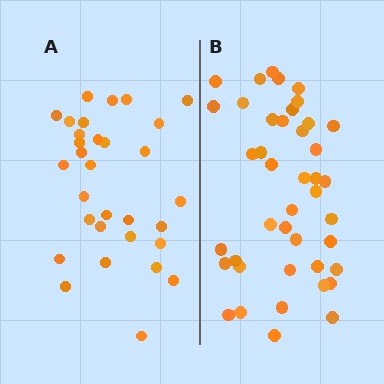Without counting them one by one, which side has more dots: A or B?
Region B (the right region) has more dots.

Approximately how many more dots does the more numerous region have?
Region B has roughly 12 or so more dots than region A.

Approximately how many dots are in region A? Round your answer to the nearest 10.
About 30 dots. (The exact count is 31, which rounds to 30.)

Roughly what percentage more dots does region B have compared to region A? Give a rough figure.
About 35% more.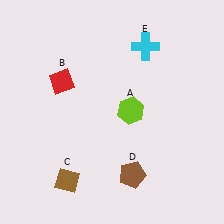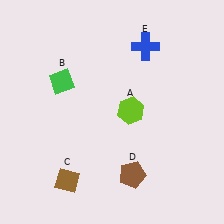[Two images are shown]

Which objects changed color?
B changed from red to green. E changed from cyan to blue.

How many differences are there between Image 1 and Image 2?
There are 2 differences between the two images.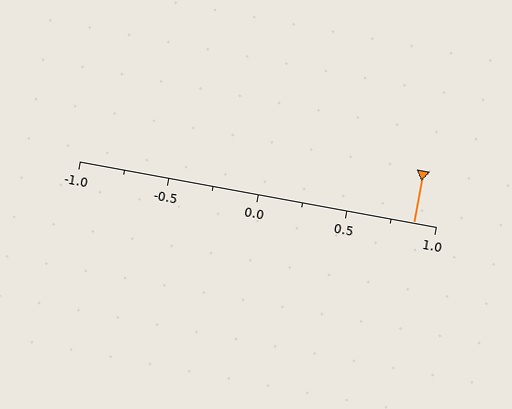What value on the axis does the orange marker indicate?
The marker indicates approximately 0.88.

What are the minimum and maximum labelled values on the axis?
The axis runs from -1.0 to 1.0.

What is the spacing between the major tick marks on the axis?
The major ticks are spaced 0.5 apart.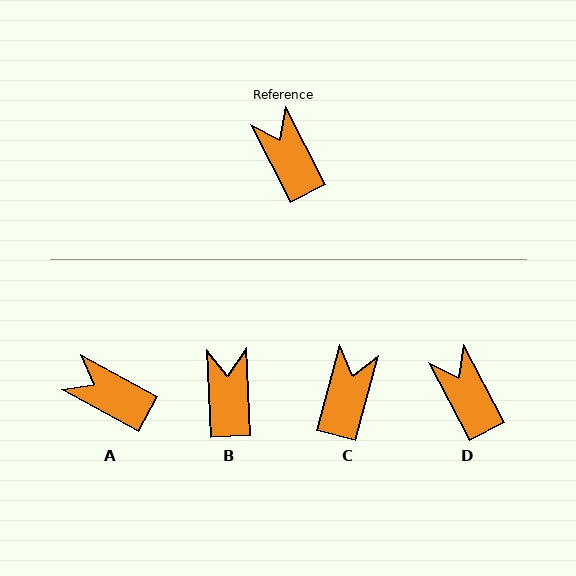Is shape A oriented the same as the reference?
No, it is off by about 34 degrees.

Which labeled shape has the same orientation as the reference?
D.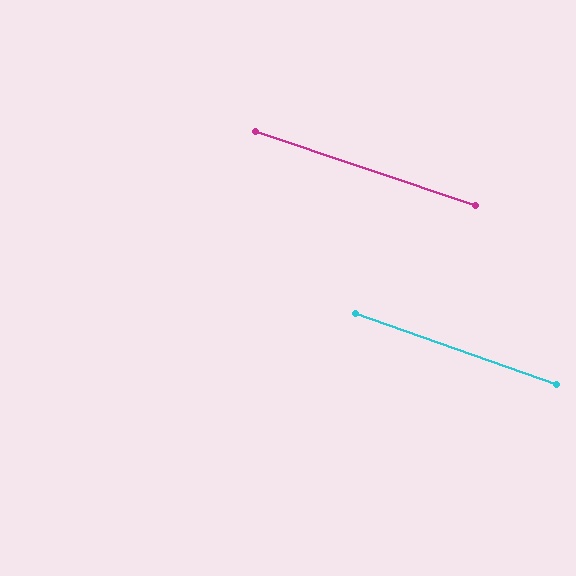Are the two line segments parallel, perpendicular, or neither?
Parallel — their directions differ by only 0.5°.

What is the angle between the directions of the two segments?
Approximately 1 degree.